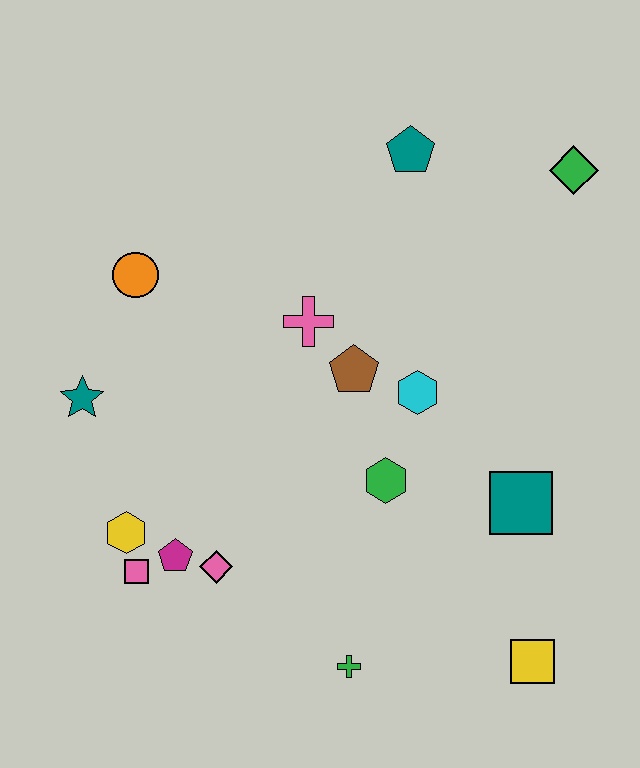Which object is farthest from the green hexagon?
The green diamond is farthest from the green hexagon.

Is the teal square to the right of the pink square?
Yes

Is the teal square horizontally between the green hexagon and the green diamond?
Yes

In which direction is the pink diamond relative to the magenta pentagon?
The pink diamond is to the right of the magenta pentagon.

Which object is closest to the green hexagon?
The cyan hexagon is closest to the green hexagon.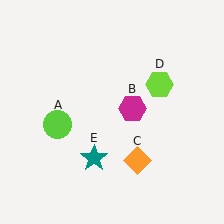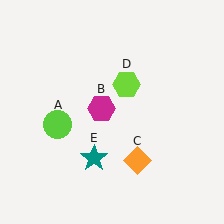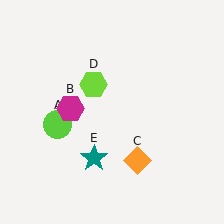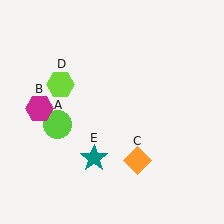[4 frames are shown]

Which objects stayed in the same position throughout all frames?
Lime circle (object A) and orange diamond (object C) and teal star (object E) remained stationary.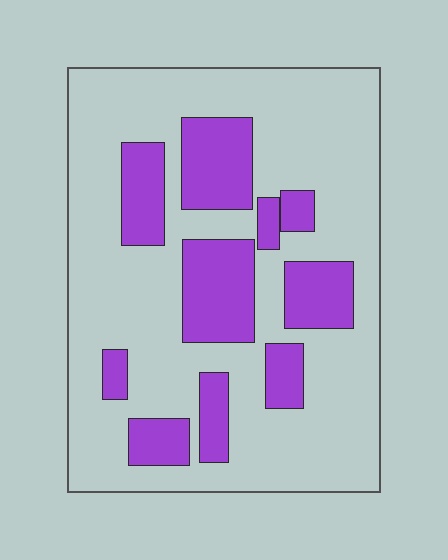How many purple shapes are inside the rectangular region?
10.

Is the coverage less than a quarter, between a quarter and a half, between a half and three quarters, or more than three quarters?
Between a quarter and a half.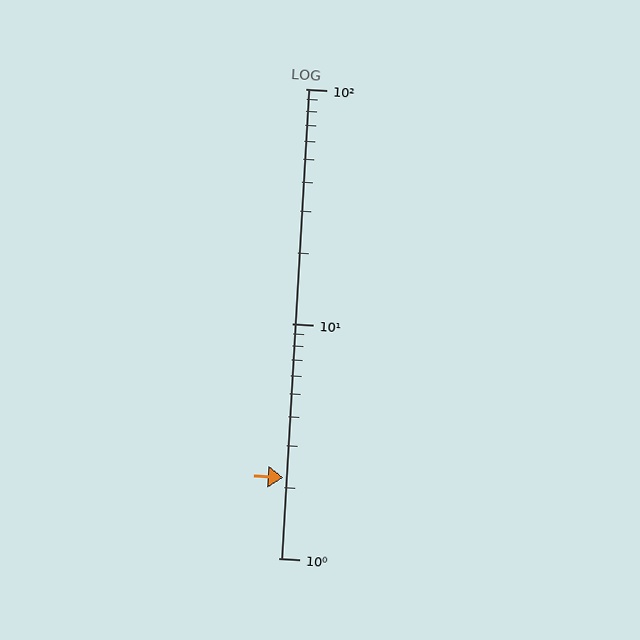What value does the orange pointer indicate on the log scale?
The pointer indicates approximately 2.2.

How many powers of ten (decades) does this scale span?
The scale spans 2 decades, from 1 to 100.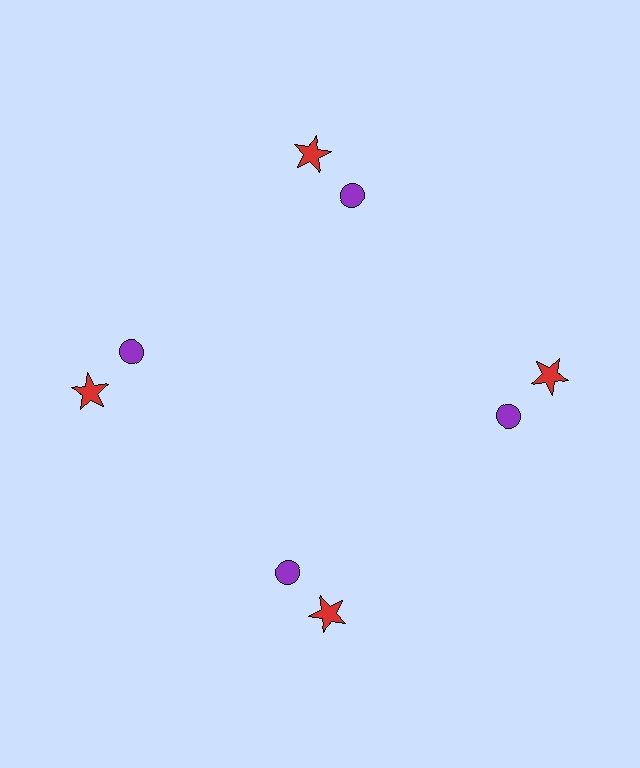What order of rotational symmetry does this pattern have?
This pattern has 4-fold rotational symmetry.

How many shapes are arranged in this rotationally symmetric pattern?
There are 8 shapes, arranged in 4 groups of 2.